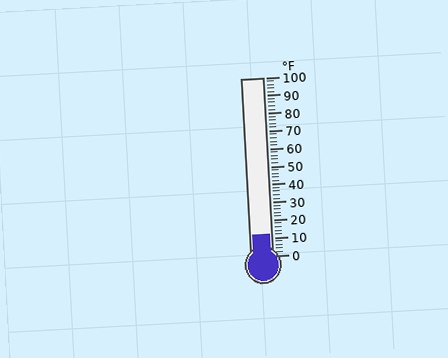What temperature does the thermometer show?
The thermometer shows approximately 12°F.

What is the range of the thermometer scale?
The thermometer scale ranges from 0°F to 100°F.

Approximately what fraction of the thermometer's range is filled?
The thermometer is filled to approximately 10% of its range.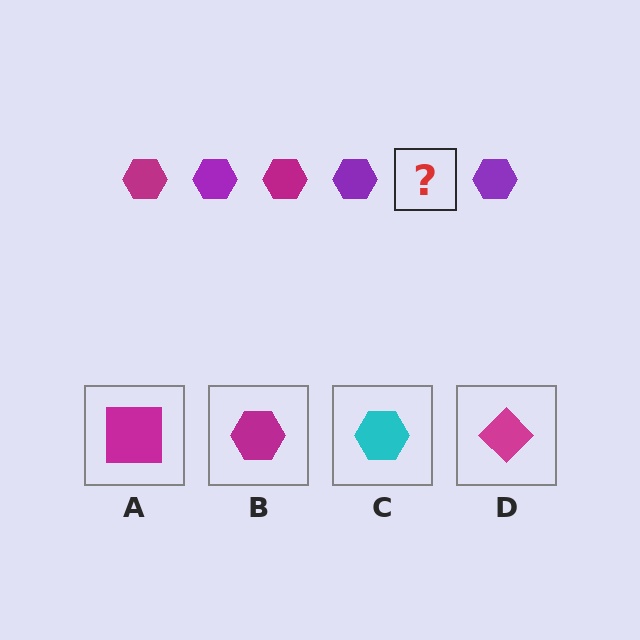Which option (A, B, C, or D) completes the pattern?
B.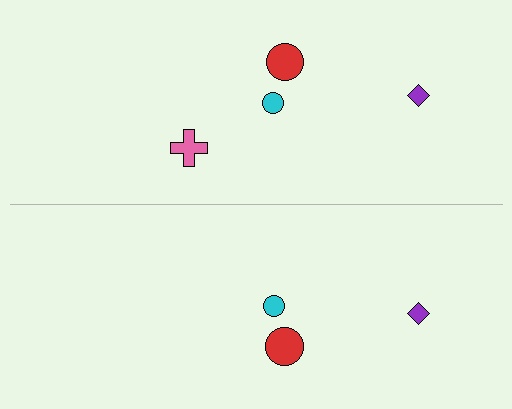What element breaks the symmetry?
A pink cross is missing from the bottom side.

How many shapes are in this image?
There are 7 shapes in this image.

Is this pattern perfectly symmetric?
No, the pattern is not perfectly symmetric. A pink cross is missing from the bottom side.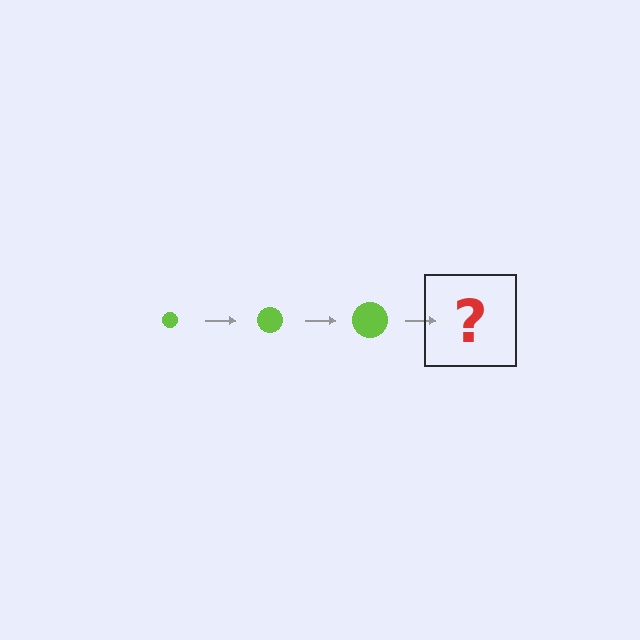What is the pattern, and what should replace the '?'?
The pattern is that the circle gets progressively larger each step. The '?' should be a lime circle, larger than the previous one.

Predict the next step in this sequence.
The next step is a lime circle, larger than the previous one.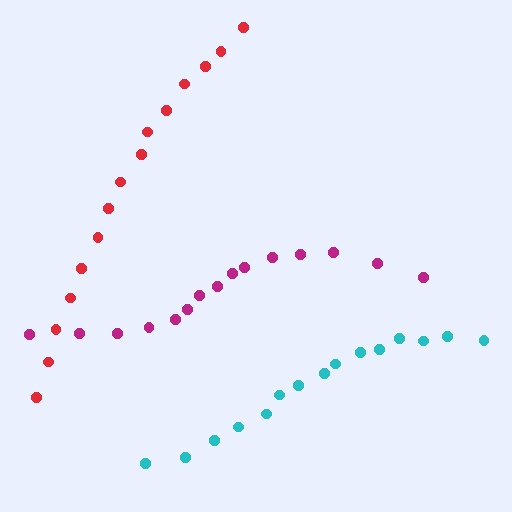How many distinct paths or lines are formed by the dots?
There are 3 distinct paths.